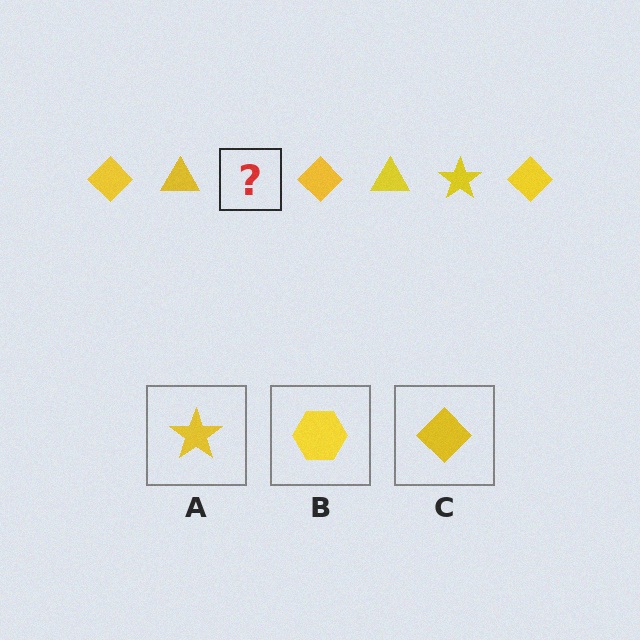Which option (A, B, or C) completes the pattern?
A.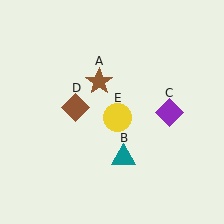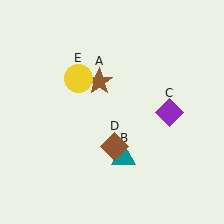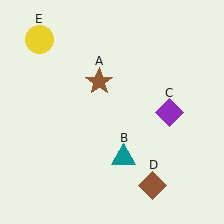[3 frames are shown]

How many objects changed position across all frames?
2 objects changed position: brown diamond (object D), yellow circle (object E).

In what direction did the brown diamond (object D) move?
The brown diamond (object D) moved down and to the right.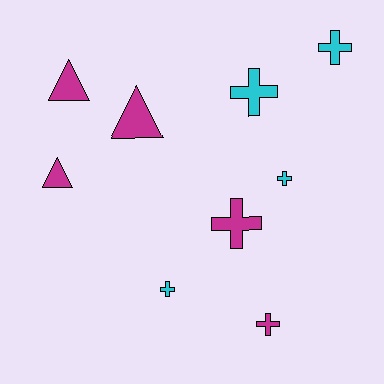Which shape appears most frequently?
Cross, with 6 objects.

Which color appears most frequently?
Magenta, with 5 objects.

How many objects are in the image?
There are 9 objects.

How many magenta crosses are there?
There are 2 magenta crosses.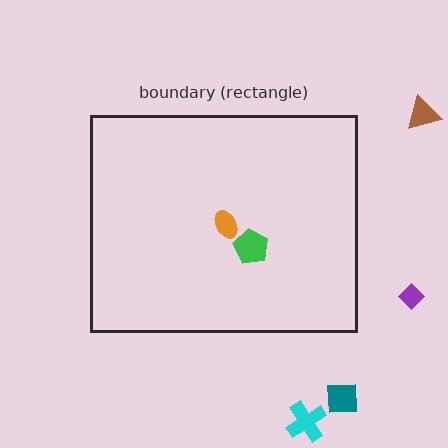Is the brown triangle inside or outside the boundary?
Outside.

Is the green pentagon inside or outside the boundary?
Inside.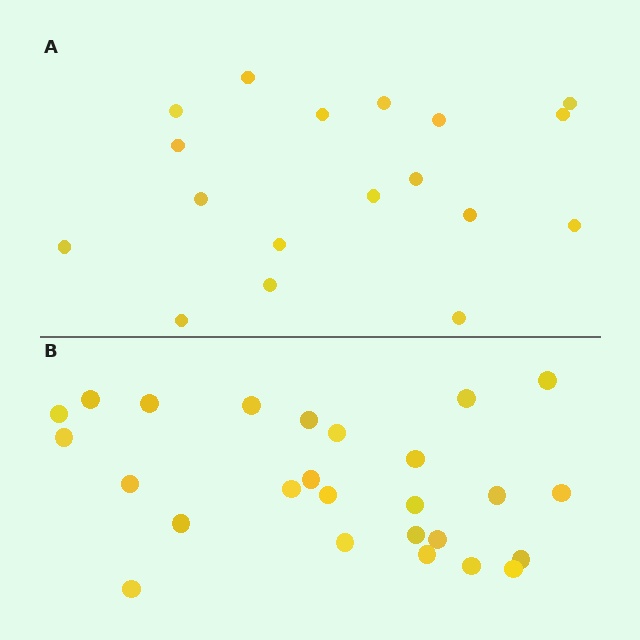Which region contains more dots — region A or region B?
Region B (the bottom region) has more dots.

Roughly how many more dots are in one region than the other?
Region B has roughly 8 or so more dots than region A.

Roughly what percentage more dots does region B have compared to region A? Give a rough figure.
About 45% more.